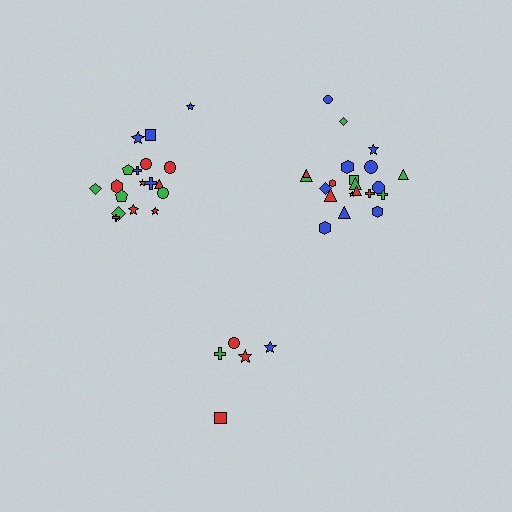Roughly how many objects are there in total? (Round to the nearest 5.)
Roughly 45 objects in total.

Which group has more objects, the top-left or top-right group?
The top-right group.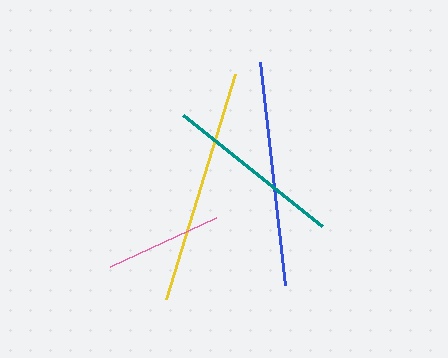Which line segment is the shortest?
The pink line is the shortest at approximately 117 pixels.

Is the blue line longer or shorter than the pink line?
The blue line is longer than the pink line.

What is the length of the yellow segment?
The yellow segment is approximately 235 pixels long.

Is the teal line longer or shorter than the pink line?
The teal line is longer than the pink line.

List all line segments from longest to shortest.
From longest to shortest: yellow, blue, teal, pink.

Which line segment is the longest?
The yellow line is the longest at approximately 235 pixels.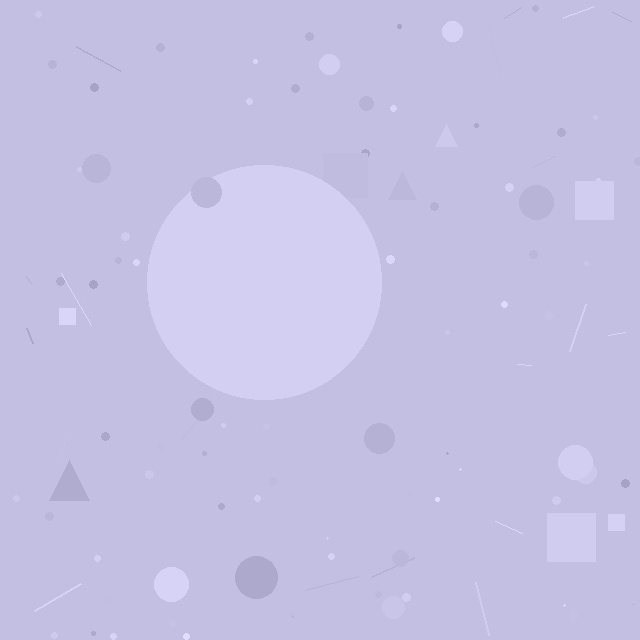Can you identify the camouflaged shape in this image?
The camouflaged shape is a circle.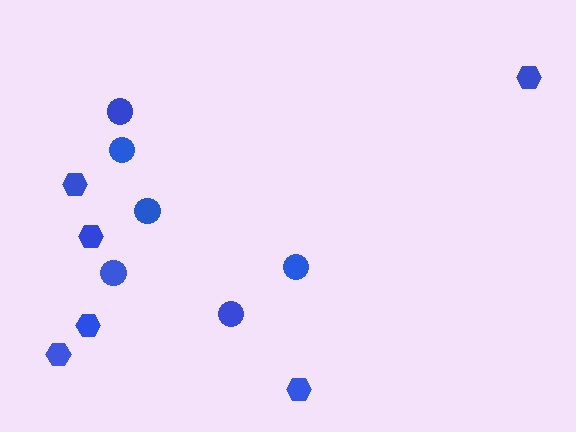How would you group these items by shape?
There are 2 groups: one group of hexagons (6) and one group of circles (6).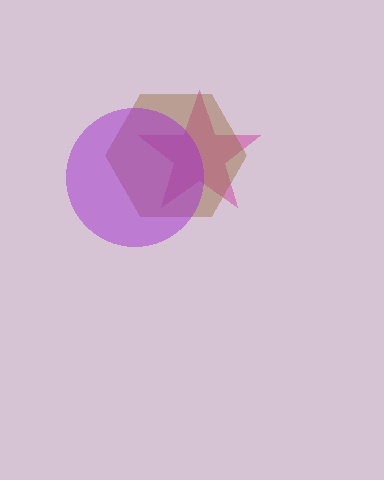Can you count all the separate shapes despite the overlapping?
Yes, there are 3 separate shapes.